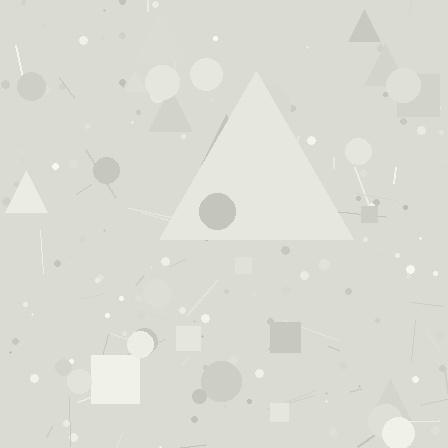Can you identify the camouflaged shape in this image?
The camouflaged shape is a triangle.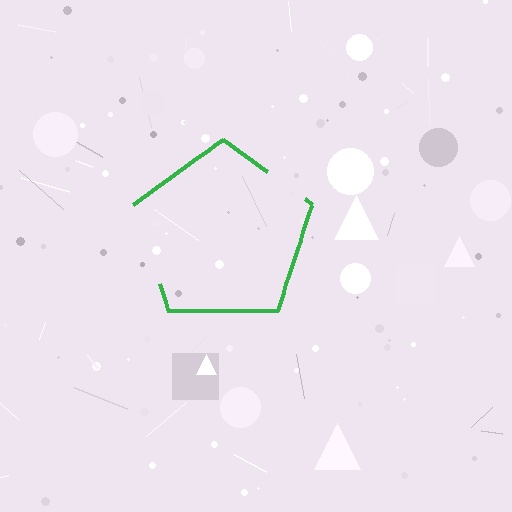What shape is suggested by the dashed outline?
The dashed outline suggests a pentagon.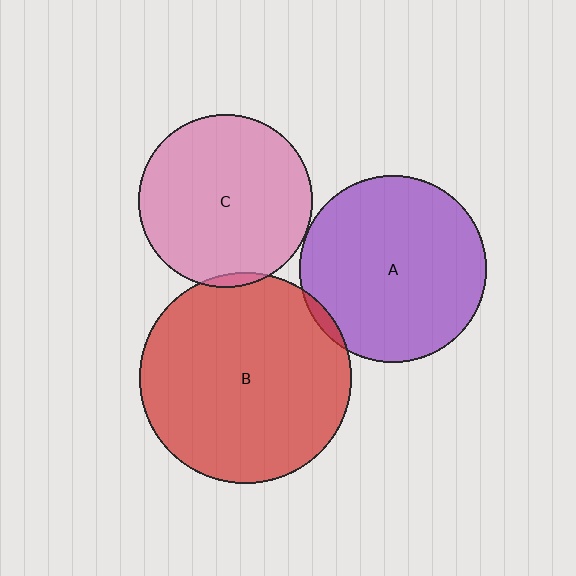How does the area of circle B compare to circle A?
Approximately 1.3 times.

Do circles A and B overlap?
Yes.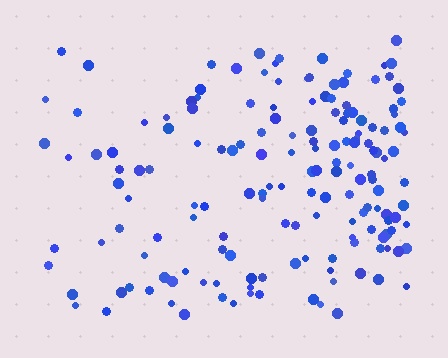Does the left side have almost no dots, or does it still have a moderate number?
Still a moderate number, just noticeably fewer than the right.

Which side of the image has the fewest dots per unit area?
The left.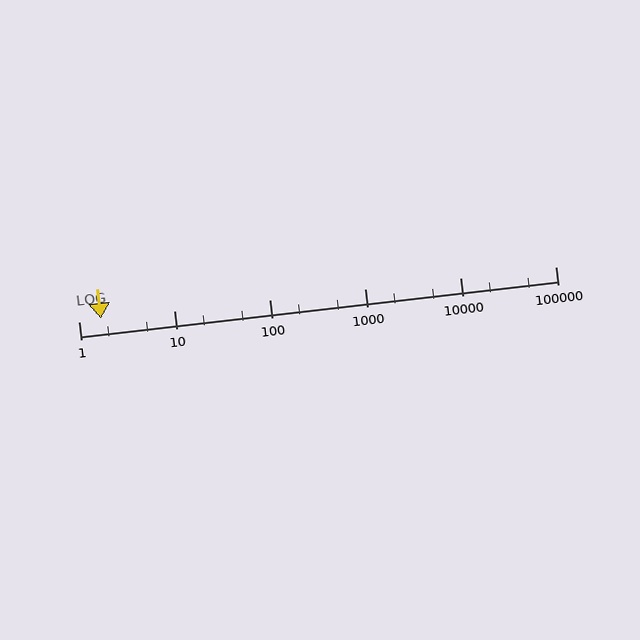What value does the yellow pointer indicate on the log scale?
The pointer indicates approximately 1.7.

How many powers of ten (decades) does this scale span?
The scale spans 5 decades, from 1 to 100000.